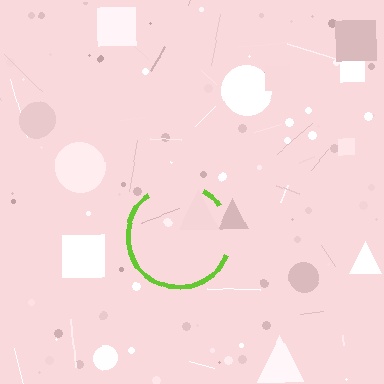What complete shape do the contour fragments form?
The contour fragments form a circle.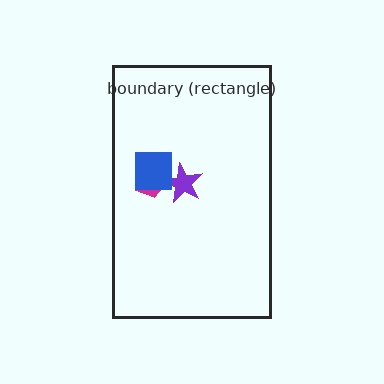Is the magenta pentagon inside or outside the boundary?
Inside.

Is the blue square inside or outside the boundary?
Inside.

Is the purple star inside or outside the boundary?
Inside.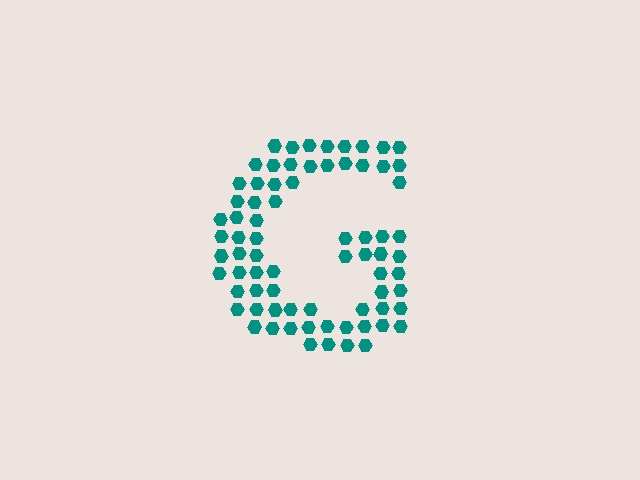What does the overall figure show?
The overall figure shows the letter G.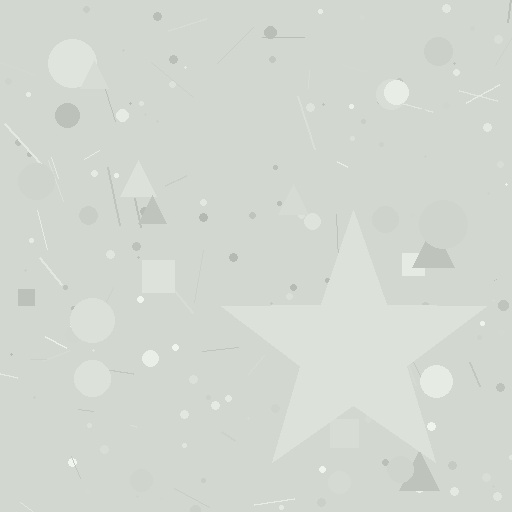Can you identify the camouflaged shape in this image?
The camouflaged shape is a star.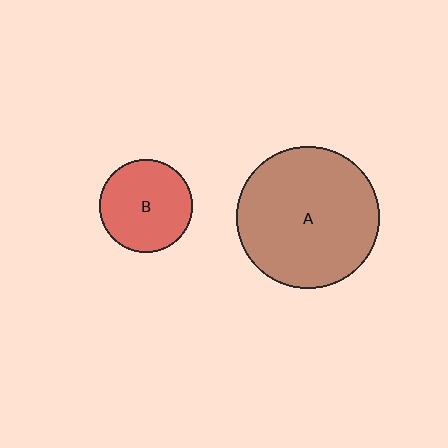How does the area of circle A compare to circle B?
Approximately 2.4 times.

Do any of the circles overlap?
No, none of the circles overlap.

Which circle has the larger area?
Circle A (brown).